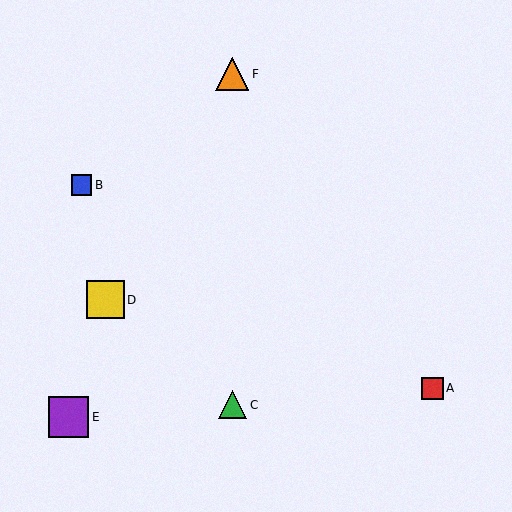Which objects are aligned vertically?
Objects C, F are aligned vertically.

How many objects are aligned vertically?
2 objects (C, F) are aligned vertically.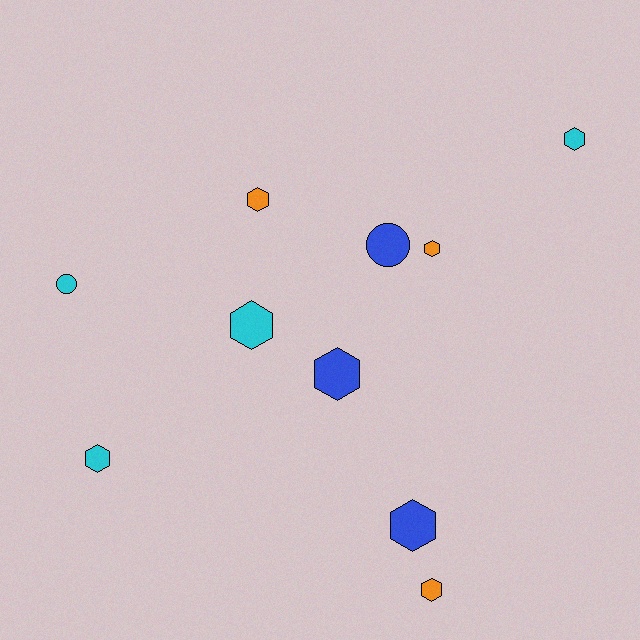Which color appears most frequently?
Cyan, with 4 objects.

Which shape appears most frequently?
Hexagon, with 8 objects.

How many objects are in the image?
There are 10 objects.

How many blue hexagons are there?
There are 2 blue hexagons.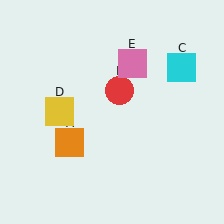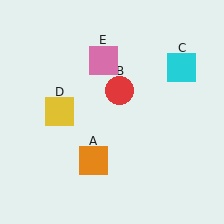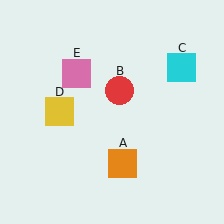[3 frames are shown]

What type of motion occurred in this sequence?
The orange square (object A), pink square (object E) rotated counterclockwise around the center of the scene.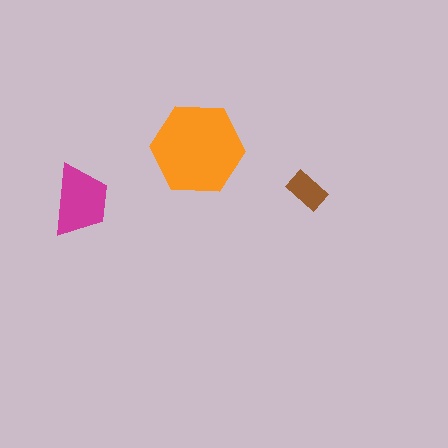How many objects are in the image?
There are 3 objects in the image.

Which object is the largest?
The orange hexagon.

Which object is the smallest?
The brown rectangle.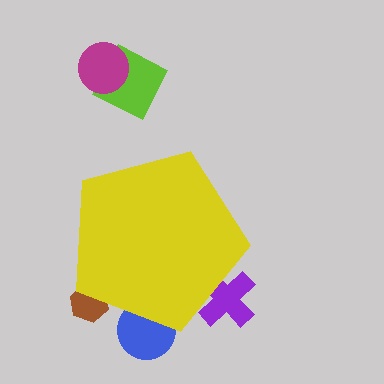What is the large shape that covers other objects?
A yellow pentagon.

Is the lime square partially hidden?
No, the lime square is fully visible.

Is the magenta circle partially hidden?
No, the magenta circle is fully visible.